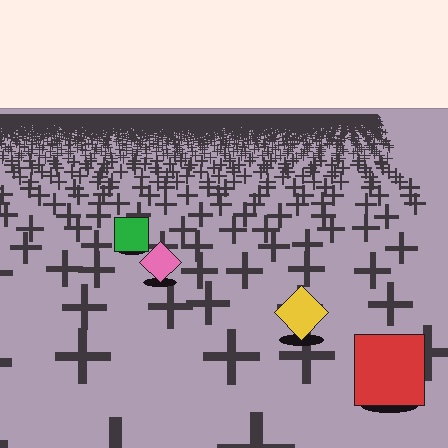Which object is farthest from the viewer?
The green square is farthest from the viewer. It appears smaller and the ground texture around it is denser.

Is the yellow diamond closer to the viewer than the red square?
No. The red square is closer — you can tell from the texture gradient: the ground texture is coarser near it.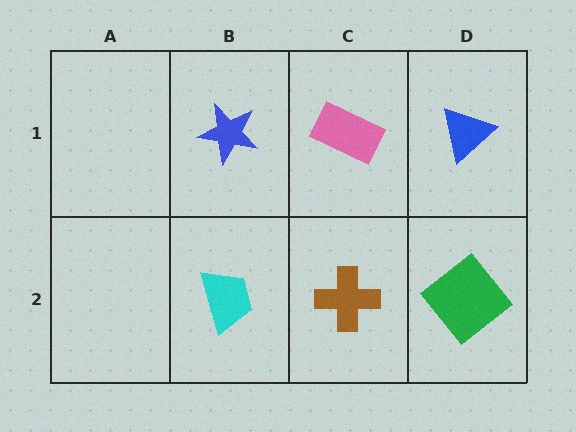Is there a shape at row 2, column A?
No, that cell is empty.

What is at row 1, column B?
A blue star.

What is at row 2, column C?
A brown cross.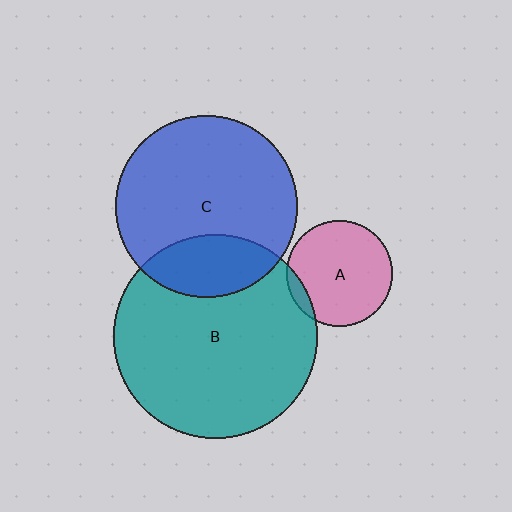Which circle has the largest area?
Circle B (teal).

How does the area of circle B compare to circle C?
Approximately 1.3 times.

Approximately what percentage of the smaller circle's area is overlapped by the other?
Approximately 5%.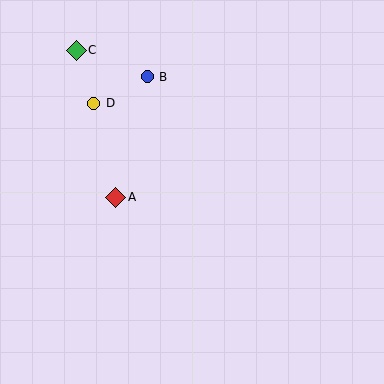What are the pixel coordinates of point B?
Point B is at (147, 77).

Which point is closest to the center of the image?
Point A at (116, 197) is closest to the center.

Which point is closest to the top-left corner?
Point C is closest to the top-left corner.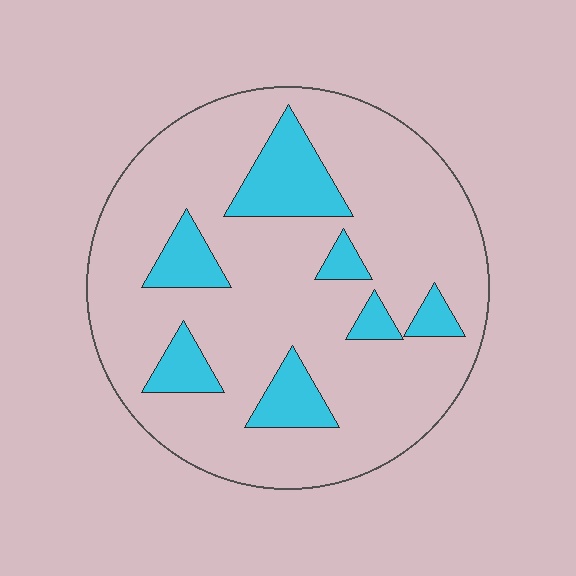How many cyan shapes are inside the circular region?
7.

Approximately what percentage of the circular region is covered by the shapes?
Approximately 20%.